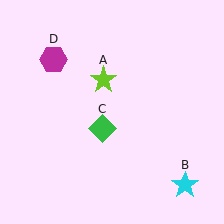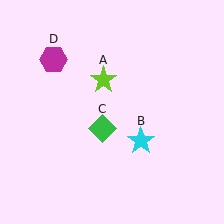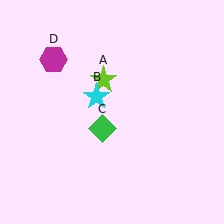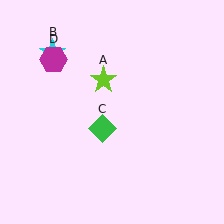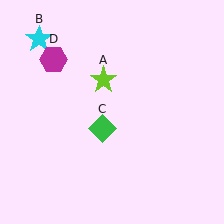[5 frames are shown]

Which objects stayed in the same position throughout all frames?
Lime star (object A) and green diamond (object C) and magenta hexagon (object D) remained stationary.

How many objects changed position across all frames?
1 object changed position: cyan star (object B).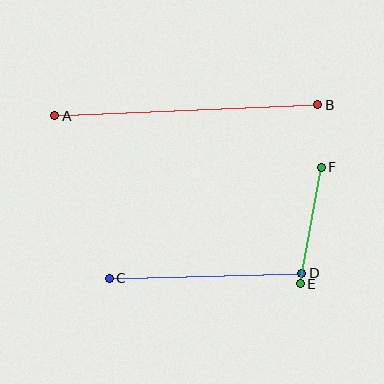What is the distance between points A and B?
The distance is approximately 263 pixels.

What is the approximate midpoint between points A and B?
The midpoint is at approximately (186, 110) pixels.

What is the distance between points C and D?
The distance is approximately 193 pixels.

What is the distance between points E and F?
The distance is approximately 118 pixels.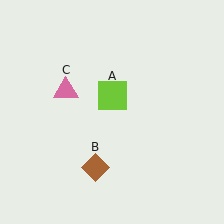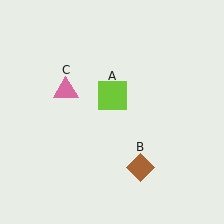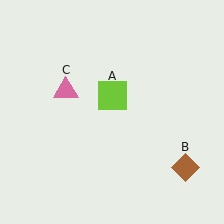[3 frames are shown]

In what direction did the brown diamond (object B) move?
The brown diamond (object B) moved right.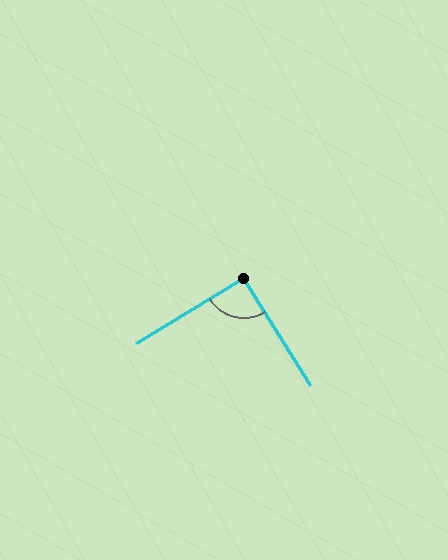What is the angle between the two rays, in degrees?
Approximately 91 degrees.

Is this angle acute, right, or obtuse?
It is approximately a right angle.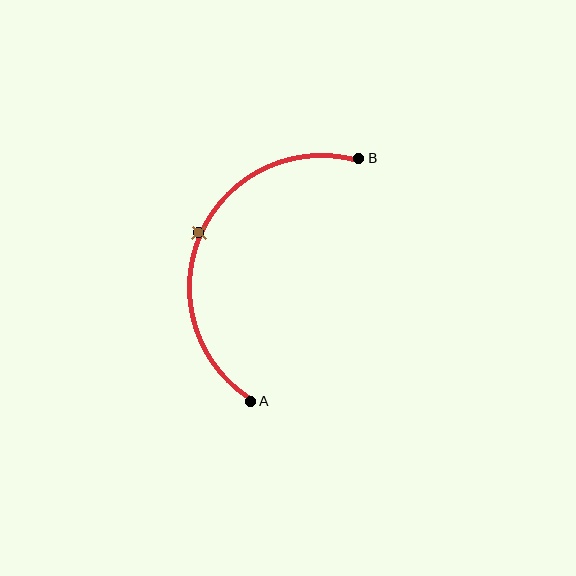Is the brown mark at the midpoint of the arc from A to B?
Yes. The brown mark lies on the arc at equal arc-length from both A and B — it is the arc midpoint.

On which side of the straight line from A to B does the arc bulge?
The arc bulges to the left of the straight line connecting A and B.